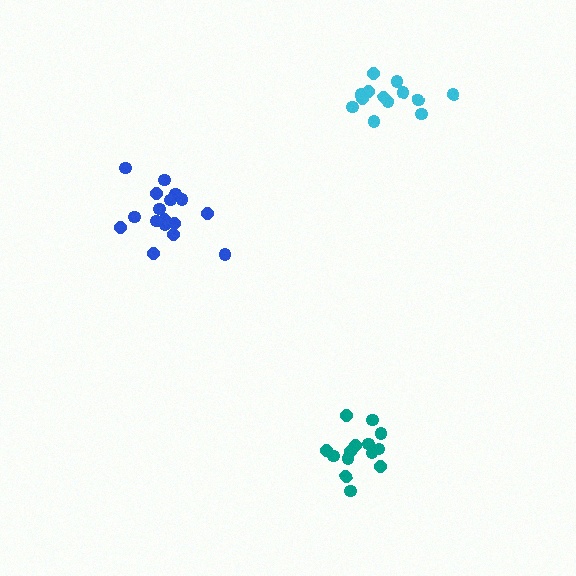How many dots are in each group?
Group 1: 17 dots, Group 2: 14 dots, Group 3: 13 dots (44 total).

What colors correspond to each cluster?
The clusters are colored: blue, teal, cyan.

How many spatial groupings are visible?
There are 3 spatial groupings.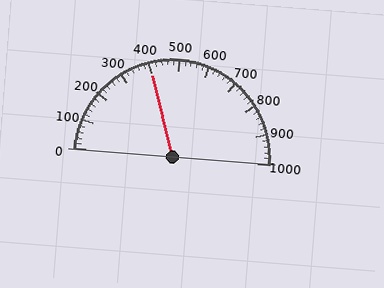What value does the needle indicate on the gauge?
The needle indicates approximately 400.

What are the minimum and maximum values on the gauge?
The gauge ranges from 0 to 1000.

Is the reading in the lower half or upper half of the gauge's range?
The reading is in the lower half of the range (0 to 1000).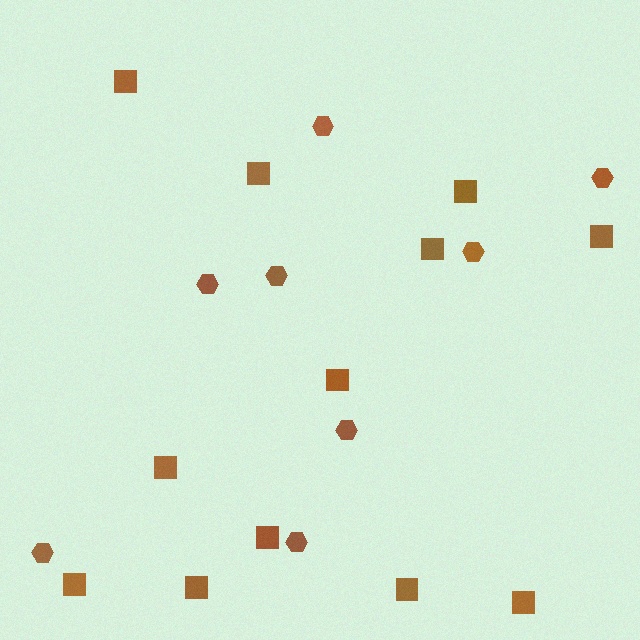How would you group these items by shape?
There are 2 groups: one group of squares (12) and one group of hexagons (8).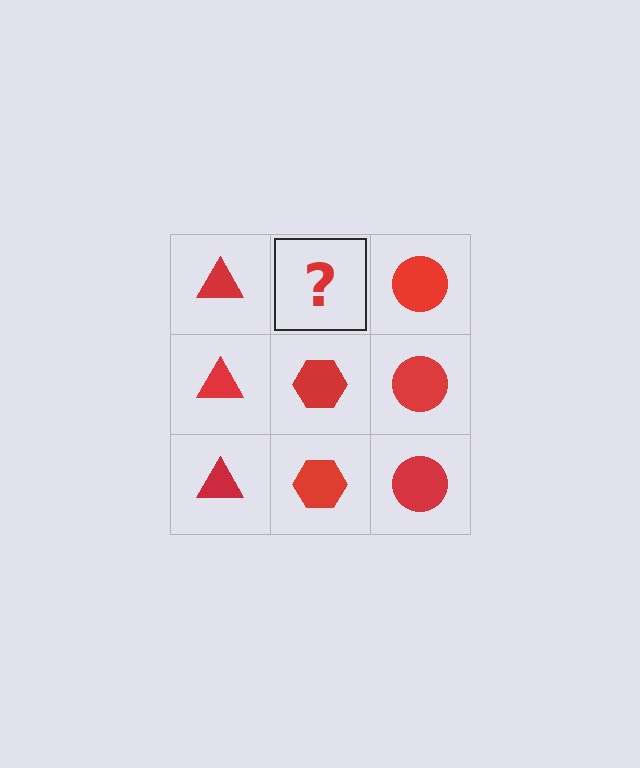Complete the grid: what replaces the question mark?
The question mark should be replaced with a red hexagon.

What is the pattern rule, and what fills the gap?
The rule is that each column has a consistent shape. The gap should be filled with a red hexagon.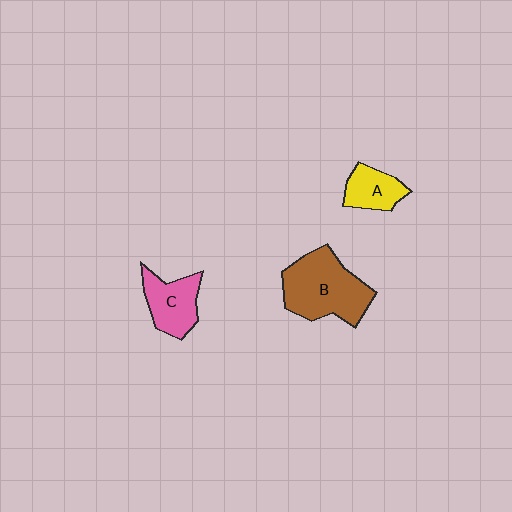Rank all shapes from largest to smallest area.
From largest to smallest: B (brown), C (pink), A (yellow).